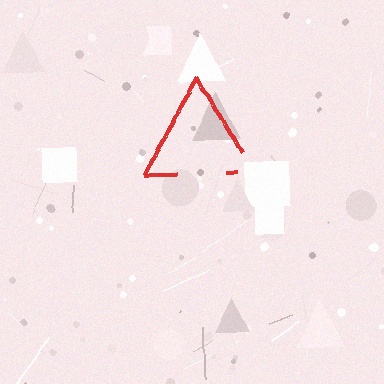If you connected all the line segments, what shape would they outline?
They would outline a triangle.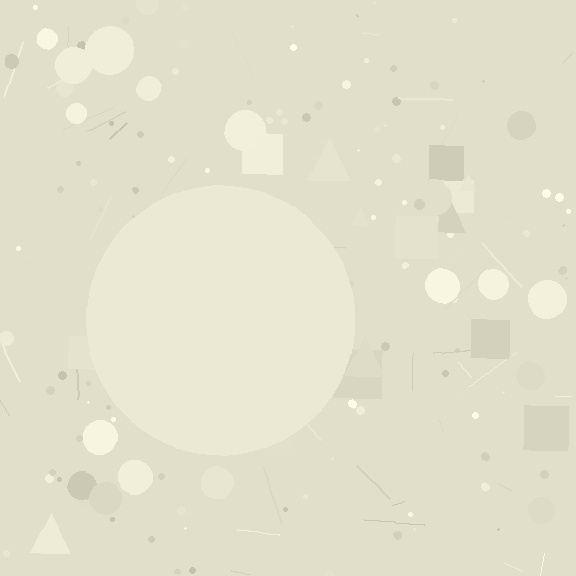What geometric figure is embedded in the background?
A circle is embedded in the background.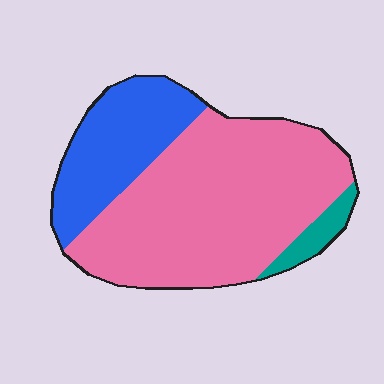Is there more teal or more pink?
Pink.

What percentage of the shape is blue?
Blue takes up about one quarter (1/4) of the shape.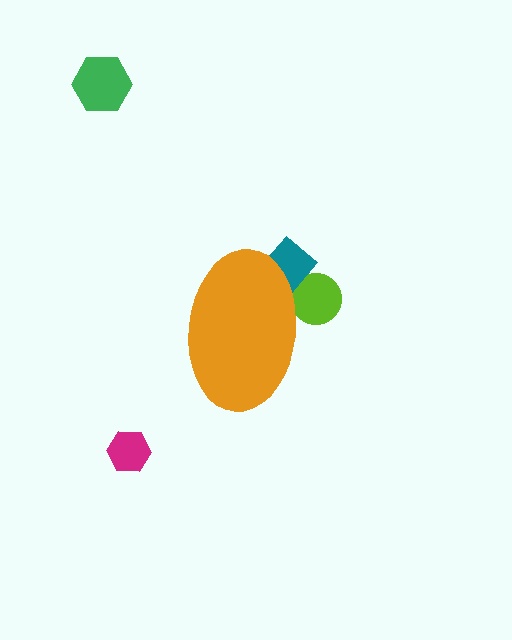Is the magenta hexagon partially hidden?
No, the magenta hexagon is fully visible.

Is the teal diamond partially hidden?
Yes, the teal diamond is partially hidden behind the orange ellipse.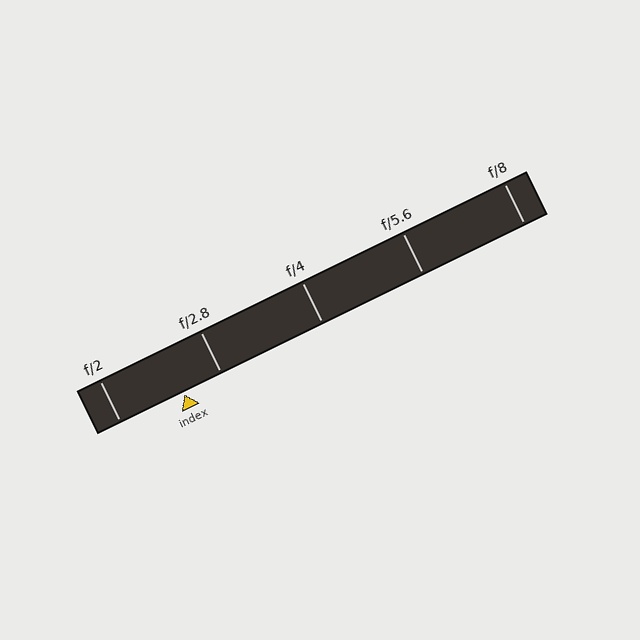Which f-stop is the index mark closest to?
The index mark is closest to f/2.8.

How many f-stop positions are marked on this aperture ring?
There are 5 f-stop positions marked.